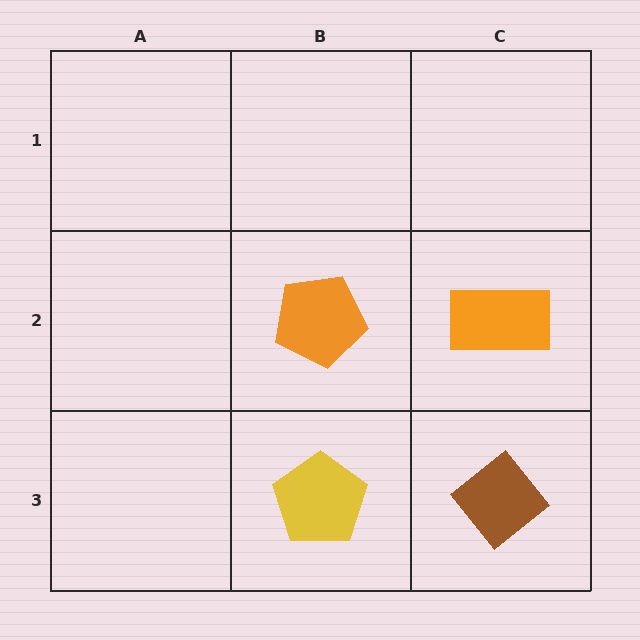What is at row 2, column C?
An orange rectangle.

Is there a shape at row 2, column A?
No, that cell is empty.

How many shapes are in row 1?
0 shapes.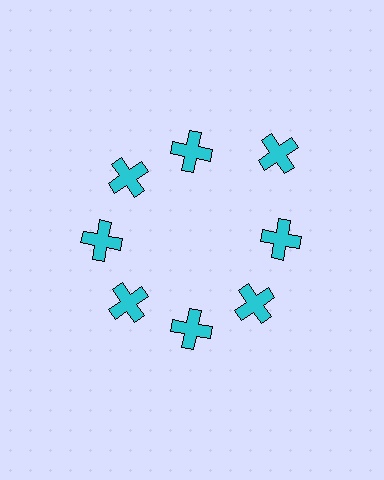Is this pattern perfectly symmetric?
No. The 8 cyan crosses are arranged in a ring, but one element near the 2 o'clock position is pushed outward from the center, breaking the 8-fold rotational symmetry.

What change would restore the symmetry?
The symmetry would be restored by moving it inward, back onto the ring so that all 8 crosses sit at equal angles and equal distance from the center.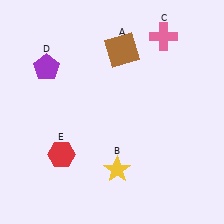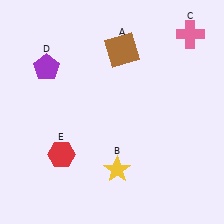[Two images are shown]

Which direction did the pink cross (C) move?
The pink cross (C) moved right.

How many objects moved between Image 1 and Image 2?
1 object moved between the two images.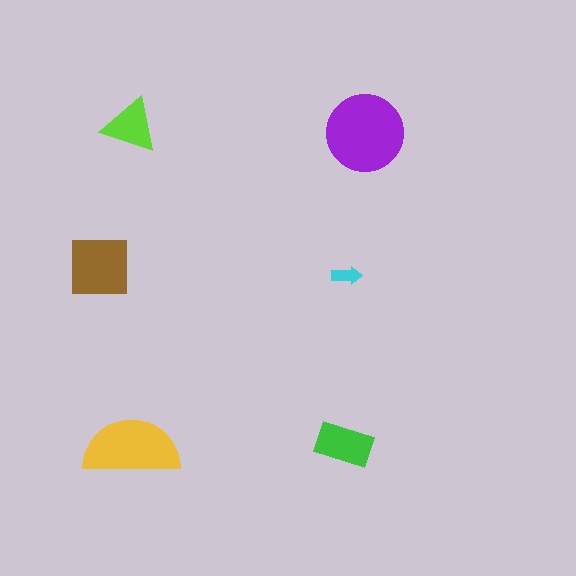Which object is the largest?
The purple circle.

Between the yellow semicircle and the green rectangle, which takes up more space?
The yellow semicircle.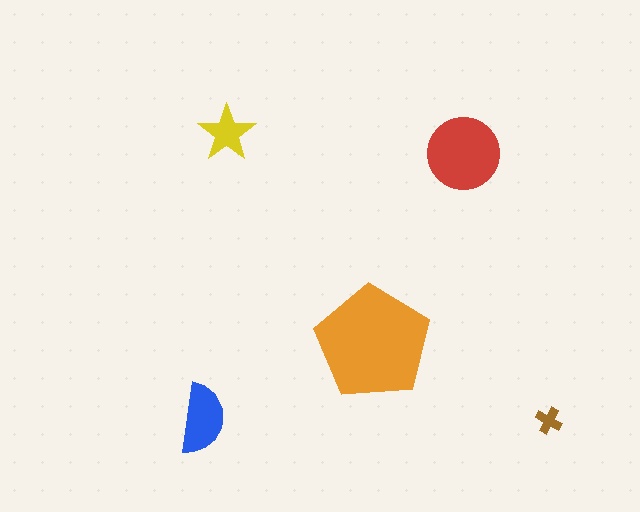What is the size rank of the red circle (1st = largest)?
2nd.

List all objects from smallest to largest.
The brown cross, the yellow star, the blue semicircle, the red circle, the orange pentagon.